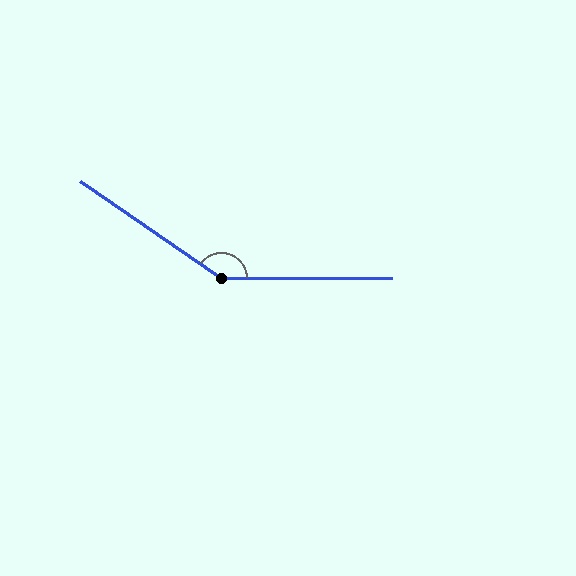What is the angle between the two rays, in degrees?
Approximately 145 degrees.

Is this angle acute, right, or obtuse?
It is obtuse.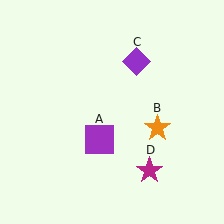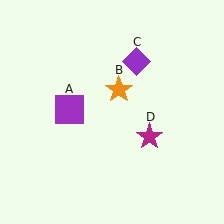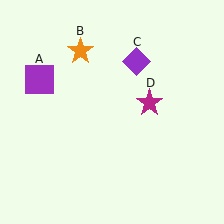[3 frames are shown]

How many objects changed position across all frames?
3 objects changed position: purple square (object A), orange star (object B), magenta star (object D).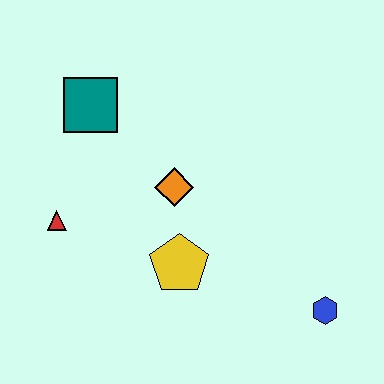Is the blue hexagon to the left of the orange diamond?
No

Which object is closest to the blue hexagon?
The yellow pentagon is closest to the blue hexagon.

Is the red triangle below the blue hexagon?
No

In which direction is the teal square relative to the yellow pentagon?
The teal square is above the yellow pentagon.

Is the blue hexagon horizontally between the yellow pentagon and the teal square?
No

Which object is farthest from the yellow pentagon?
The teal square is farthest from the yellow pentagon.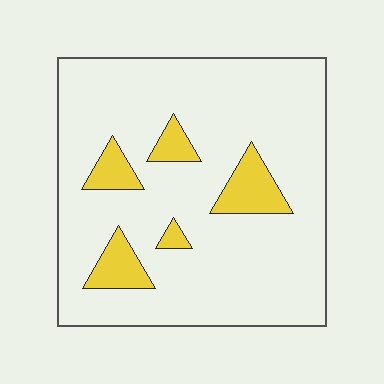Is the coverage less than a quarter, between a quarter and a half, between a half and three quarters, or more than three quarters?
Less than a quarter.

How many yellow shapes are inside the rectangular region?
5.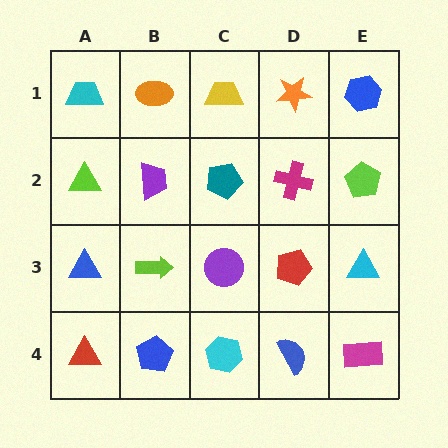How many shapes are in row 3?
5 shapes.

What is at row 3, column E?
A cyan triangle.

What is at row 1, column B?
An orange ellipse.